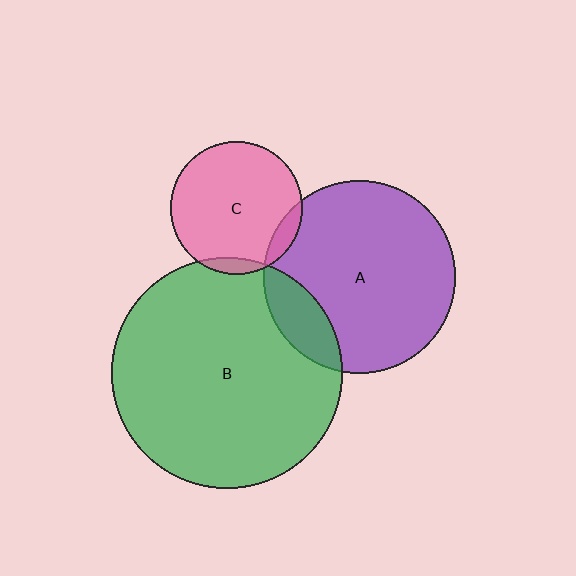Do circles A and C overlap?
Yes.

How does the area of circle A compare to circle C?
Approximately 2.1 times.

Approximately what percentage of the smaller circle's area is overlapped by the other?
Approximately 10%.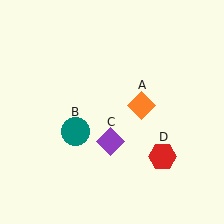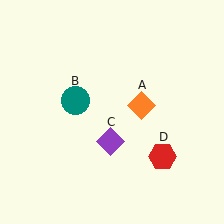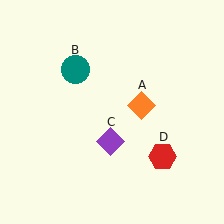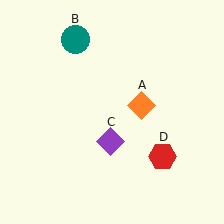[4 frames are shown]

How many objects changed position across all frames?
1 object changed position: teal circle (object B).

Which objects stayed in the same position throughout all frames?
Orange diamond (object A) and purple diamond (object C) and red hexagon (object D) remained stationary.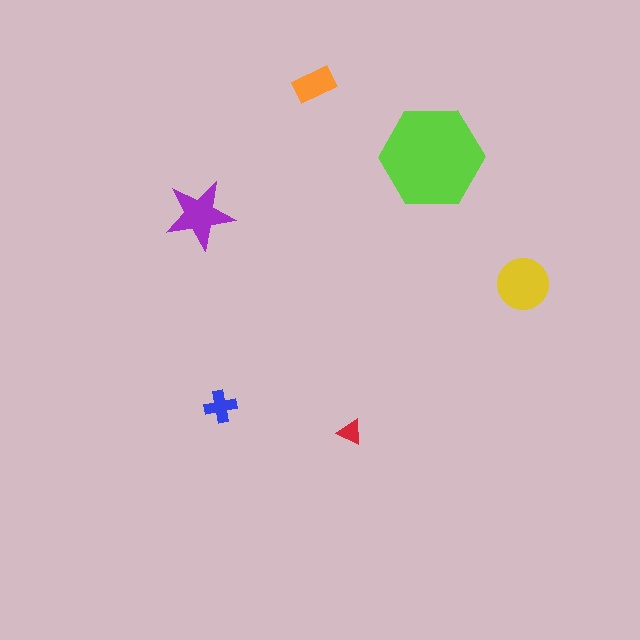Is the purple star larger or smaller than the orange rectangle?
Larger.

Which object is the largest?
The lime hexagon.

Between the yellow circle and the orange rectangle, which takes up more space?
The yellow circle.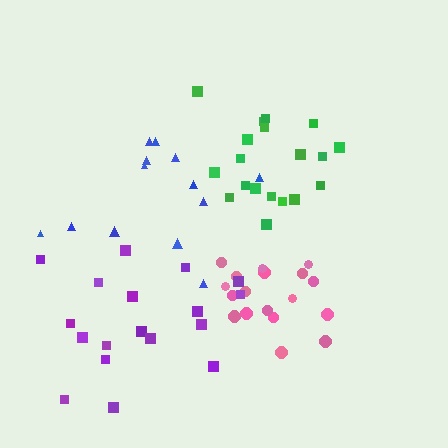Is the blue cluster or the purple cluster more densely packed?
Purple.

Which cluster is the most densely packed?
Pink.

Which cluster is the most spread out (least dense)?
Blue.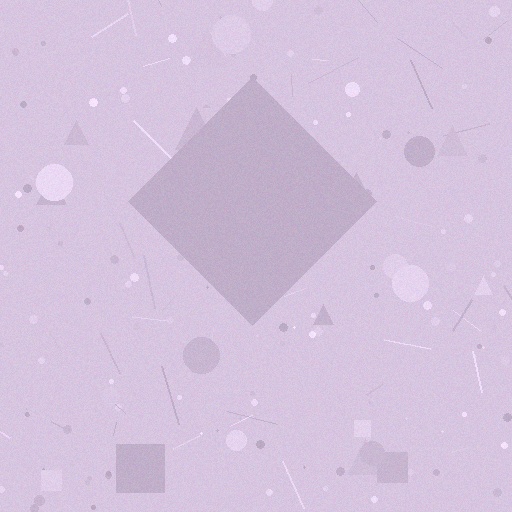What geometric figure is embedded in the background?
A diamond is embedded in the background.